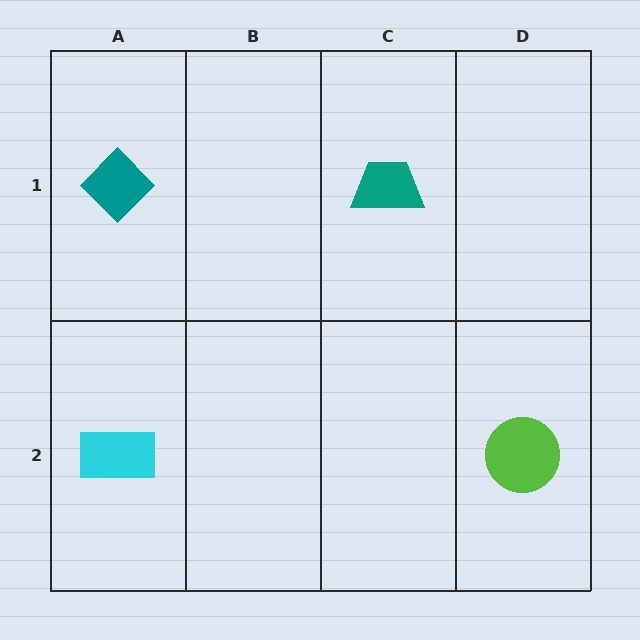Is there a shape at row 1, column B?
No, that cell is empty.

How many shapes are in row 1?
2 shapes.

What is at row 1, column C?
A teal trapezoid.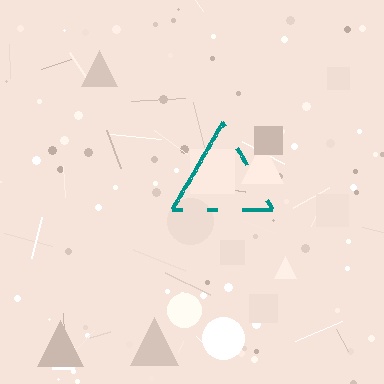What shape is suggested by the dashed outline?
The dashed outline suggests a triangle.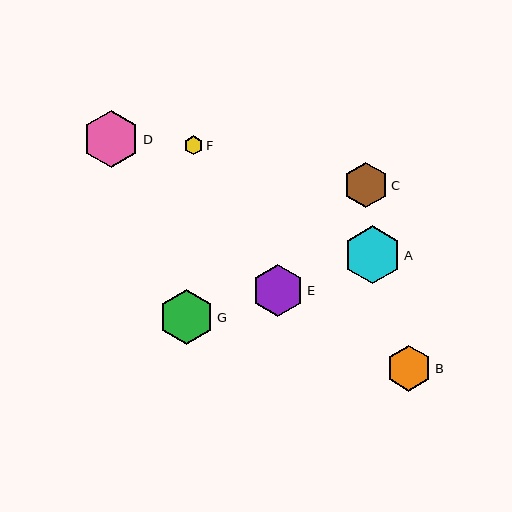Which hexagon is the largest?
Hexagon A is the largest with a size of approximately 58 pixels.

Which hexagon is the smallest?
Hexagon F is the smallest with a size of approximately 19 pixels.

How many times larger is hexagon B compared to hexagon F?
Hexagon B is approximately 2.4 times the size of hexagon F.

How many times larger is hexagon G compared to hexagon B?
Hexagon G is approximately 1.2 times the size of hexagon B.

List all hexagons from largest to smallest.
From largest to smallest: A, D, G, E, B, C, F.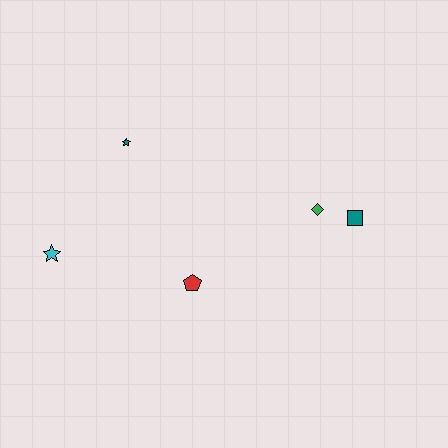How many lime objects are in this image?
There are no lime objects.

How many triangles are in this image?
There are no triangles.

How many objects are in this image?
There are 5 objects.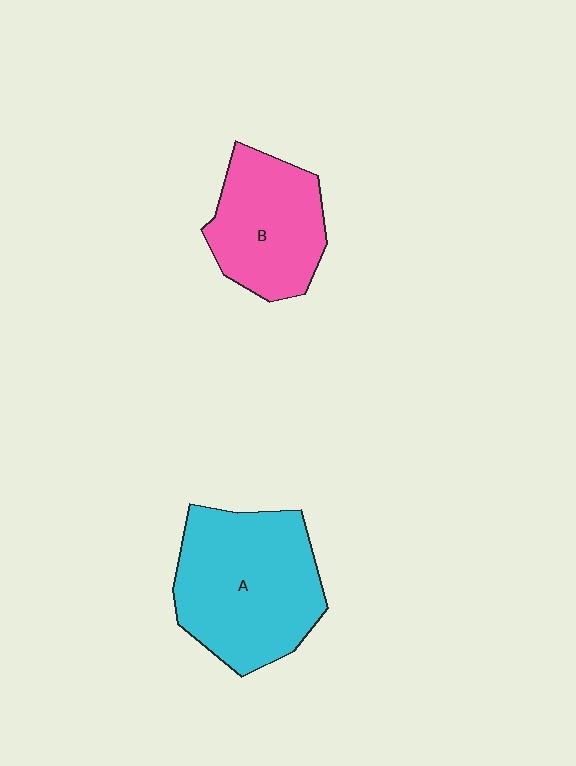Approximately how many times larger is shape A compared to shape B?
Approximately 1.4 times.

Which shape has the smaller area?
Shape B (pink).